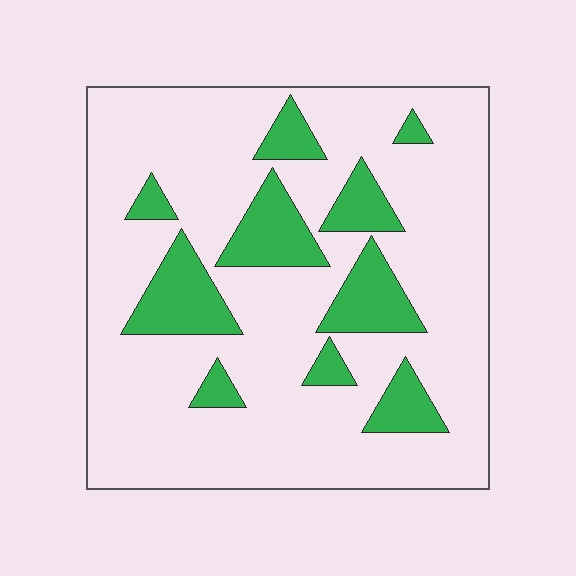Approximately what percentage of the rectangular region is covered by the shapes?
Approximately 20%.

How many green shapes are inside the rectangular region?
10.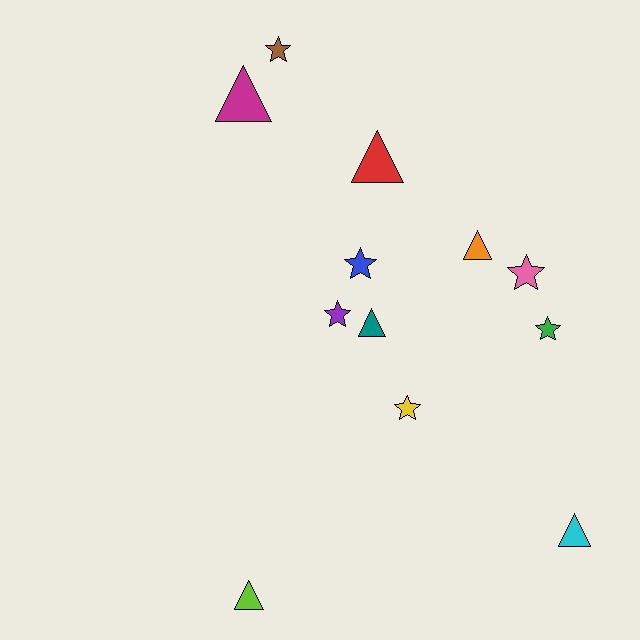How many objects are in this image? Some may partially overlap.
There are 12 objects.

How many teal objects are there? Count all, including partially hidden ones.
There is 1 teal object.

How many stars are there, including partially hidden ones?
There are 6 stars.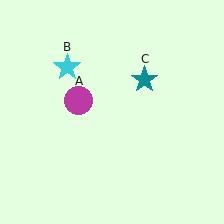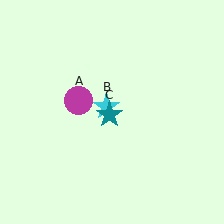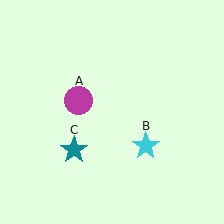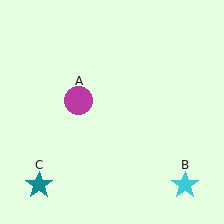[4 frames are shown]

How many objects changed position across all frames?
2 objects changed position: cyan star (object B), teal star (object C).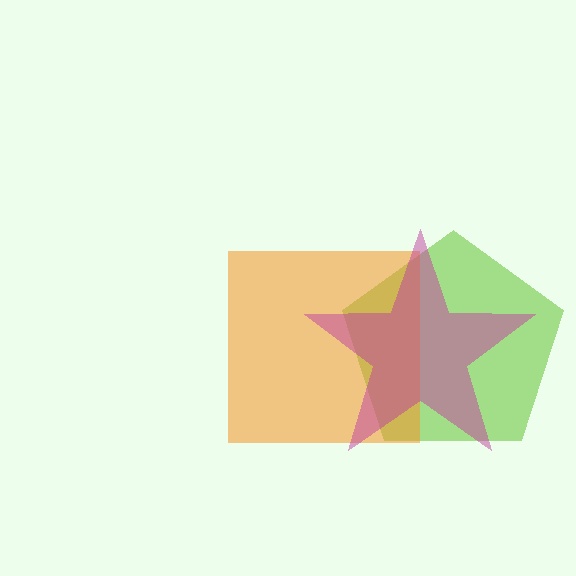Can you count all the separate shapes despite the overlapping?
Yes, there are 3 separate shapes.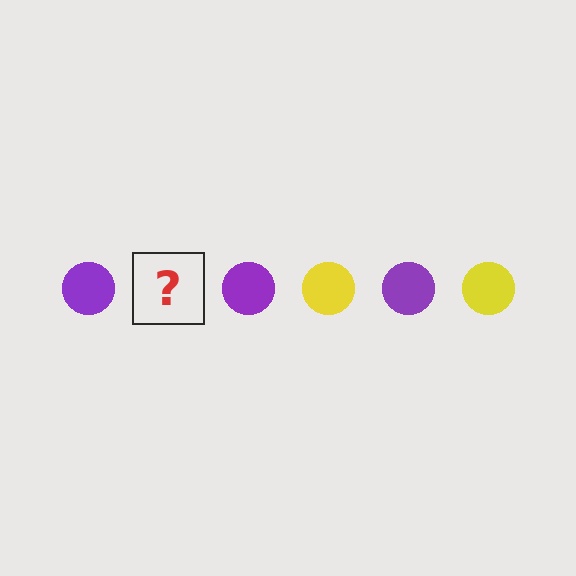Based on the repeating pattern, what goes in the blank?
The blank should be a yellow circle.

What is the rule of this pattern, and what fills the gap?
The rule is that the pattern cycles through purple, yellow circles. The gap should be filled with a yellow circle.